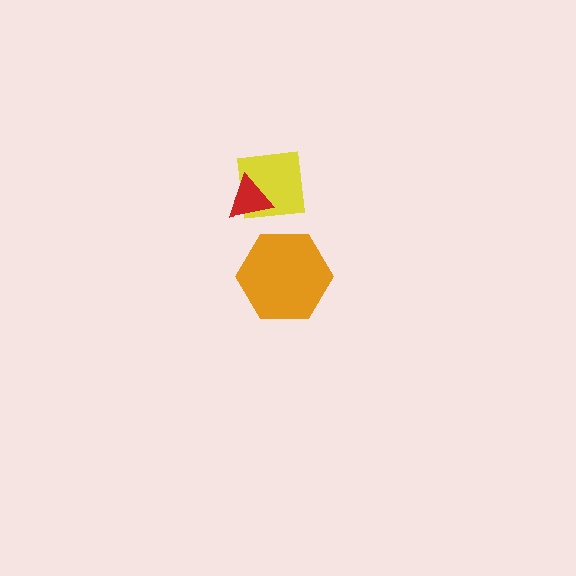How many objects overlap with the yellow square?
1 object overlaps with the yellow square.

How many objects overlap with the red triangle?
1 object overlaps with the red triangle.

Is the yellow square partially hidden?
Yes, it is partially covered by another shape.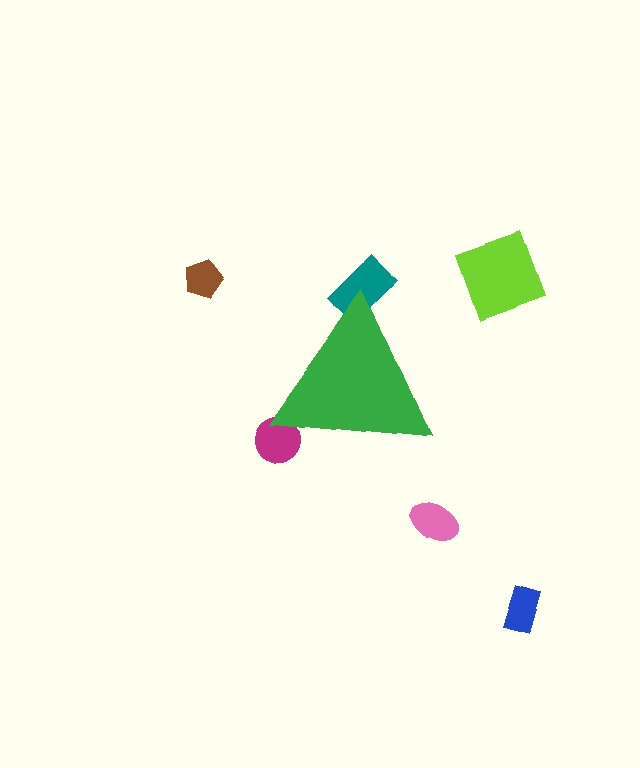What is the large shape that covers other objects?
A green triangle.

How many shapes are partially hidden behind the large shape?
2 shapes are partially hidden.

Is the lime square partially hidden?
No, the lime square is fully visible.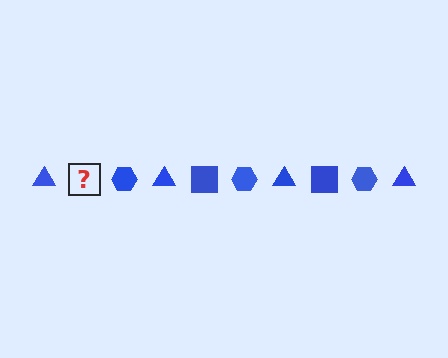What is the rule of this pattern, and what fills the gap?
The rule is that the pattern cycles through triangle, square, hexagon shapes in blue. The gap should be filled with a blue square.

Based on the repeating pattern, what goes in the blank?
The blank should be a blue square.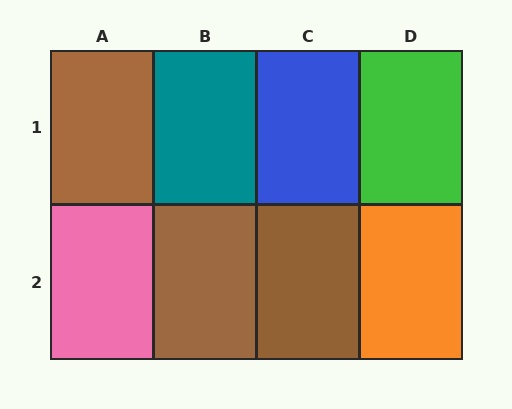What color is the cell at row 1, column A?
Brown.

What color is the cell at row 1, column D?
Green.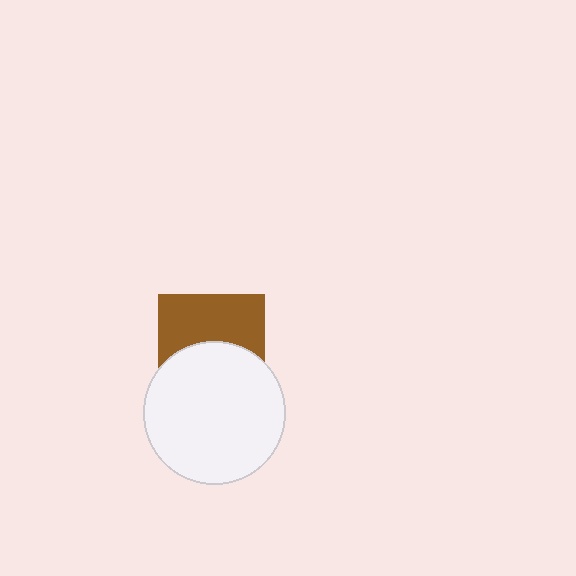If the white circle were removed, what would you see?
You would see the complete brown square.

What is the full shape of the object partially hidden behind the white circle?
The partially hidden object is a brown square.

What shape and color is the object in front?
The object in front is a white circle.